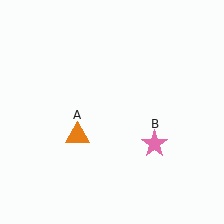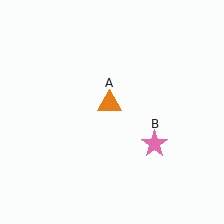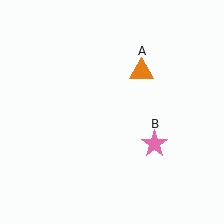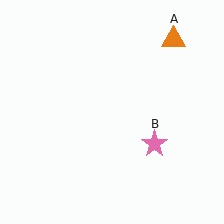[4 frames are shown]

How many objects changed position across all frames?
1 object changed position: orange triangle (object A).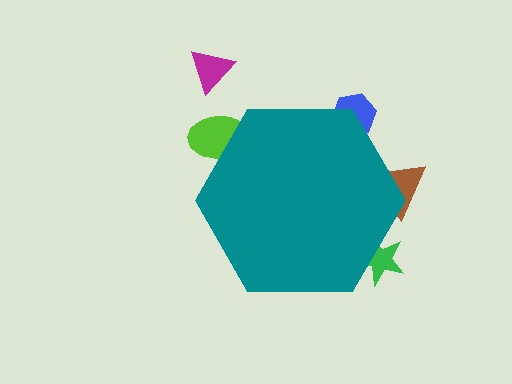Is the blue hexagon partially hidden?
Yes, the blue hexagon is partially hidden behind the teal hexagon.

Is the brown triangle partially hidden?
Yes, the brown triangle is partially hidden behind the teal hexagon.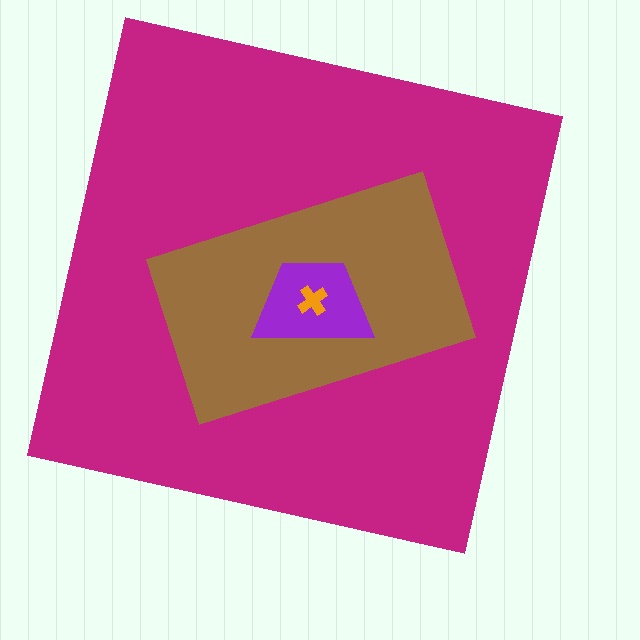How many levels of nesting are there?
4.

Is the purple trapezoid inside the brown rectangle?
Yes.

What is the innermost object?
The orange cross.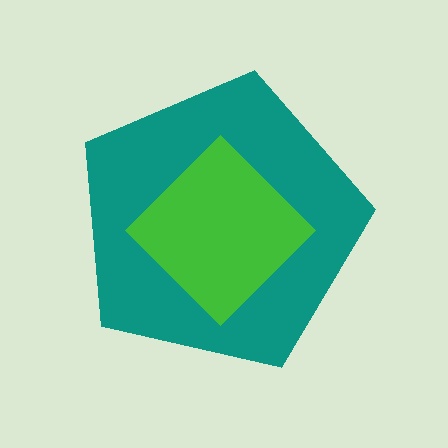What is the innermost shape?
The green diamond.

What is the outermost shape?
The teal pentagon.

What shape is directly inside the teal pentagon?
The green diamond.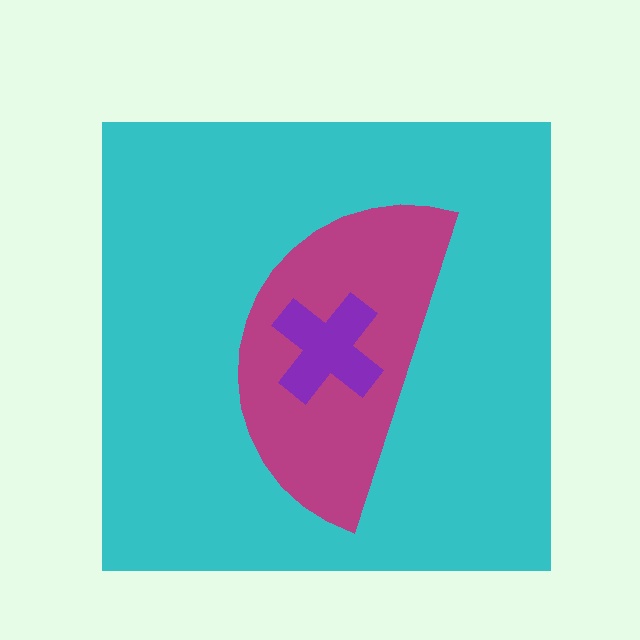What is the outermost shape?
The cyan square.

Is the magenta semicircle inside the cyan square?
Yes.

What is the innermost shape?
The purple cross.